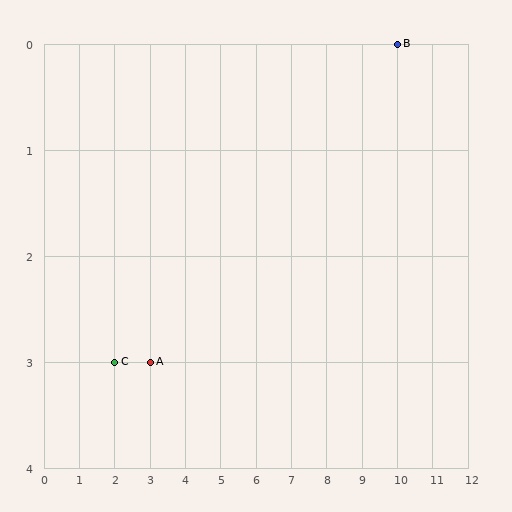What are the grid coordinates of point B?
Point B is at grid coordinates (10, 0).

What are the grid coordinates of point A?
Point A is at grid coordinates (3, 3).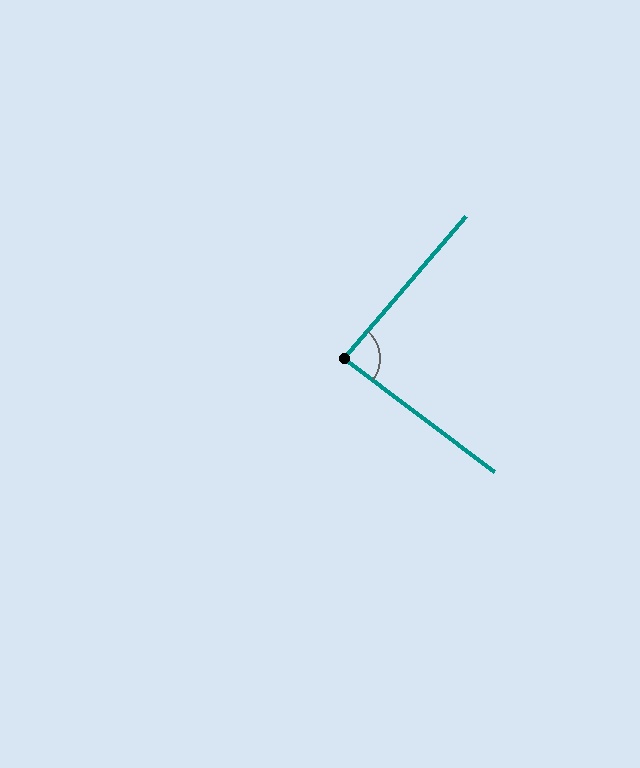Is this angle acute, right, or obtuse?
It is approximately a right angle.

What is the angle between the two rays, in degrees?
Approximately 86 degrees.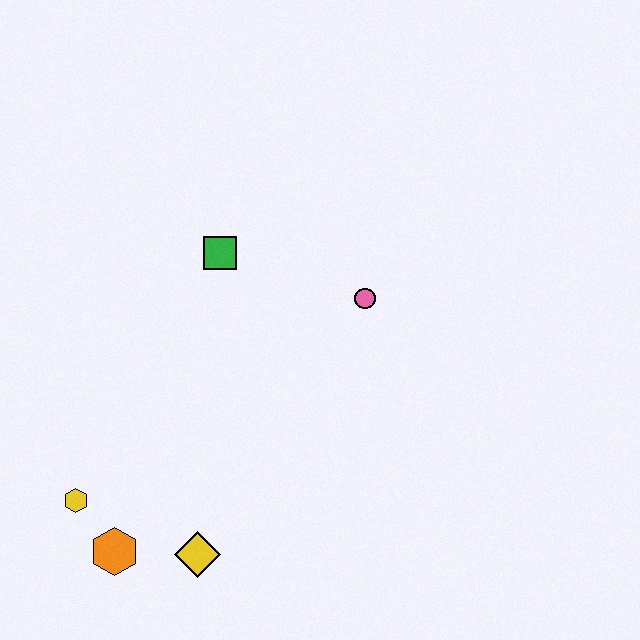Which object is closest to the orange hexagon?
The yellow hexagon is closest to the orange hexagon.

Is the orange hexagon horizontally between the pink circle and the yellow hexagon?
Yes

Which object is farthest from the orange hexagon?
The pink circle is farthest from the orange hexagon.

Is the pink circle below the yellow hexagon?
No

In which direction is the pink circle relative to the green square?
The pink circle is to the right of the green square.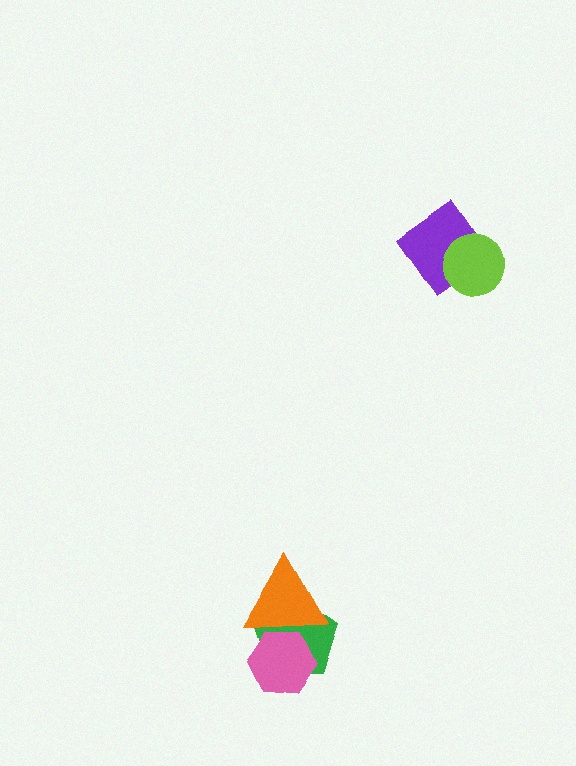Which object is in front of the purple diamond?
The lime circle is in front of the purple diamond.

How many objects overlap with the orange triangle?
2 objects overlap with the orange triangle.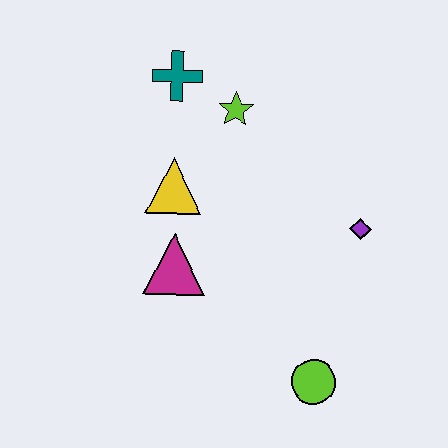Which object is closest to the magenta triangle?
The yellow triangle is closest to the magenta triangle.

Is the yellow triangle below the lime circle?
No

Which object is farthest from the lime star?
The lime circle is farthest from the lime star.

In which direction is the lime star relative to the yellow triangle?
The lime star is above the yellow triangle.